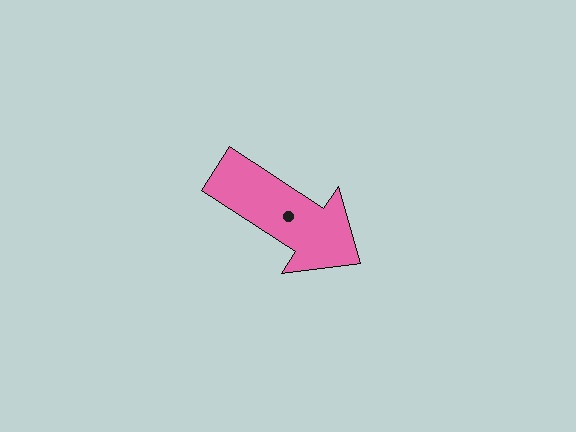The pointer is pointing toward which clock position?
Roughly 4 o'clock.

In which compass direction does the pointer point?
Southeast.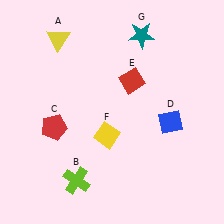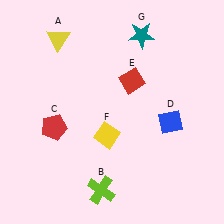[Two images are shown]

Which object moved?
The lime cross (B) moved right.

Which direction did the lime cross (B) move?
The lime cross (B) moved right.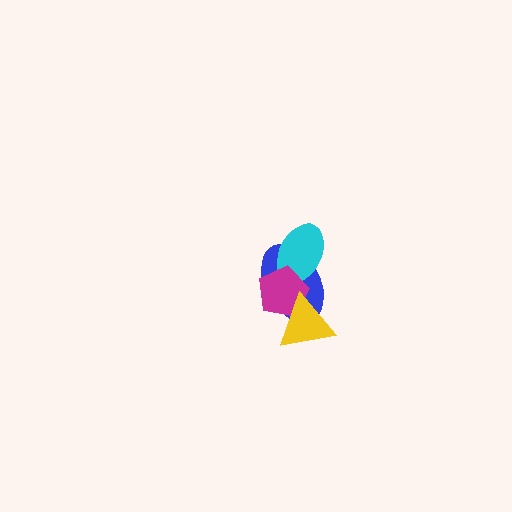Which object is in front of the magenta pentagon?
The yellow triangle is in front of the magenta pentagon.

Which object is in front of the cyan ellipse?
The magenta pentagon is in front of the cyan ellipse.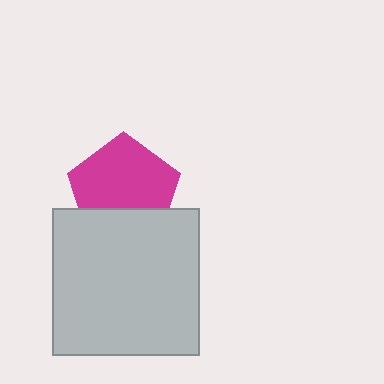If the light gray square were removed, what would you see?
You would see the complete magenta pentagon.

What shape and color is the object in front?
The object in front is a light gray square.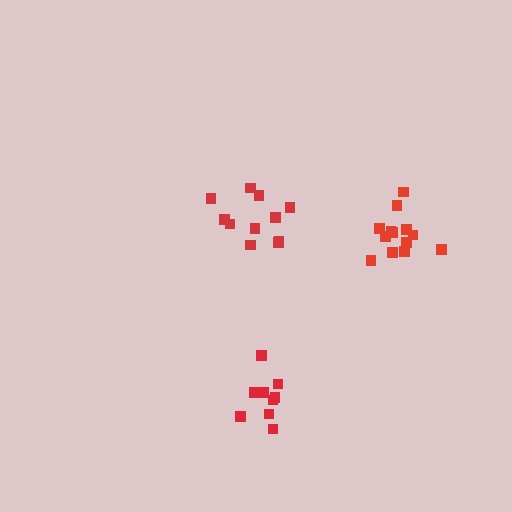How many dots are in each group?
Group 1: 11 dots, Group 2: 9 dots, Group 3: 13 dots (33 total).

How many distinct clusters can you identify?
There are 3 distinct clusters.